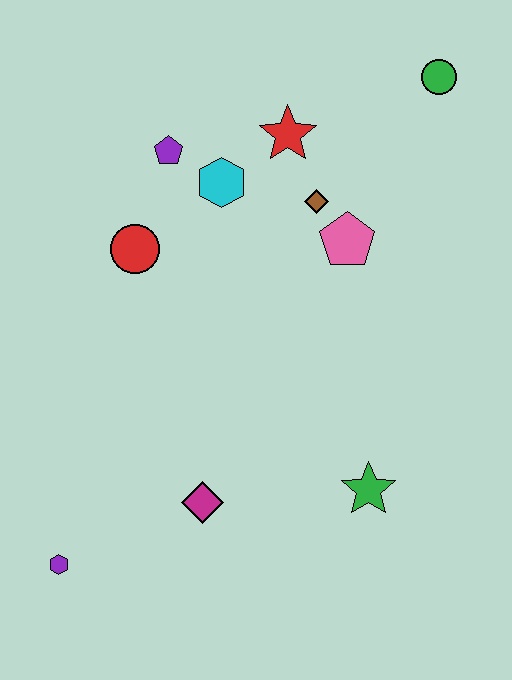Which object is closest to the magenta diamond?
The purple hexagon is closest to the magenta diamond.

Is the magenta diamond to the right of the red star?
No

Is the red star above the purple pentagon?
Yes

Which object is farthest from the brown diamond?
The purple hexagon is farthest from the brown diamond.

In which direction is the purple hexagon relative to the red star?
The purple hexagon is below the red star.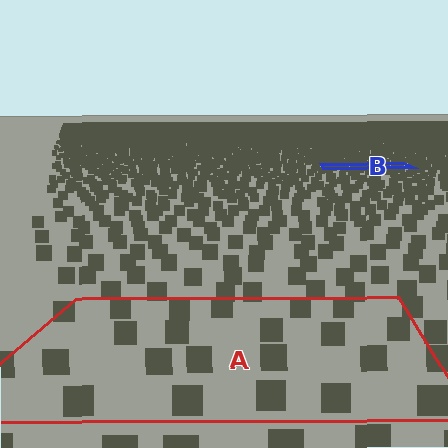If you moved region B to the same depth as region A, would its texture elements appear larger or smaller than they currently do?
They would appear larger. At a closer depth, the same texture elements are projected at a bigger on-screen size.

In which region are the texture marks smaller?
The texture marks are smaller in region B, because it is farther away.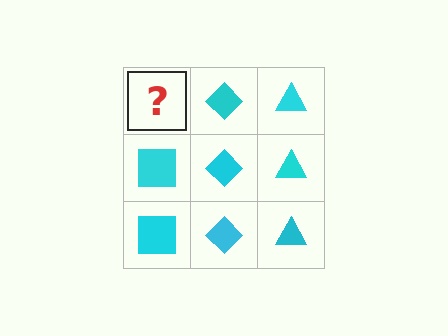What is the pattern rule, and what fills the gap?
The rule is that each column has a consistent shape. The gap should be filled with a cyan square.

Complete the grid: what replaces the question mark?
The question mark should be replaced with a cyan square.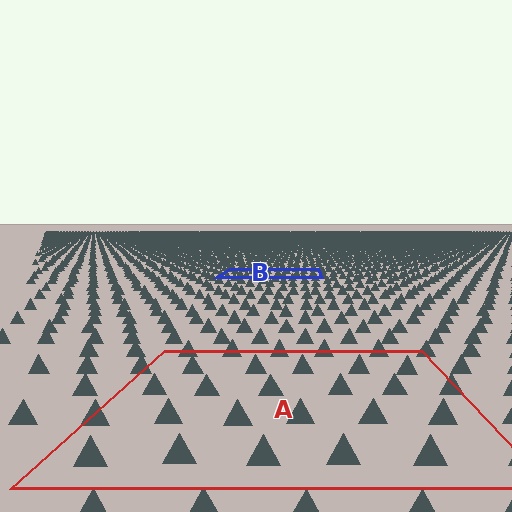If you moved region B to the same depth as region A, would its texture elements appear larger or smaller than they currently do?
They would appear larger. At a closer depth, the same texture elements are projected at a bigger on-screen size.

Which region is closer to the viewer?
Region A is closer. The texture elements there are larger and more spread out.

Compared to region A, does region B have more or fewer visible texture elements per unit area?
Region B has more texture elements per unit area — they are packed more densely because it is farther away.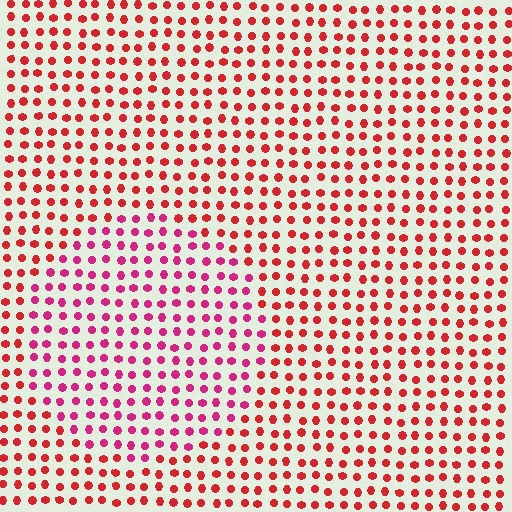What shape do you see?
I see a circle.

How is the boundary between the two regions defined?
The boundary is defined purely by a slight shift in hue (about 30 degrees). Spacing, size, and orientation are identical on both sides.